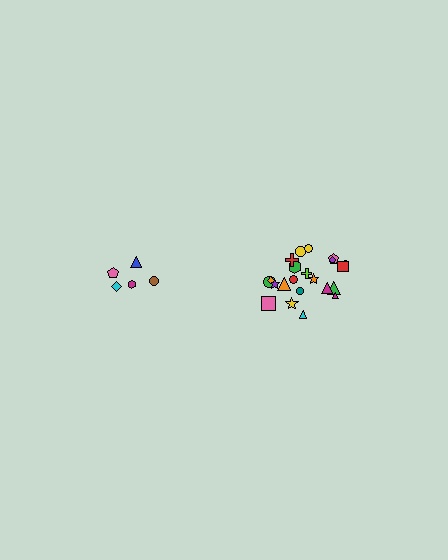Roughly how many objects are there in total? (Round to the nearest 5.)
Roughly 25 objects in total.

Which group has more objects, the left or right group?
The right group.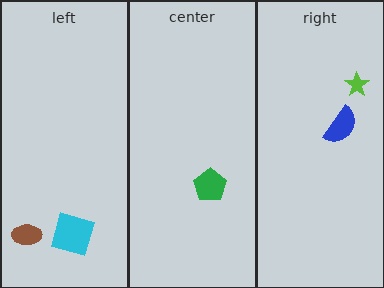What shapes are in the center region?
The green pentagon.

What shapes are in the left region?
The brown ellipse, the cyan square.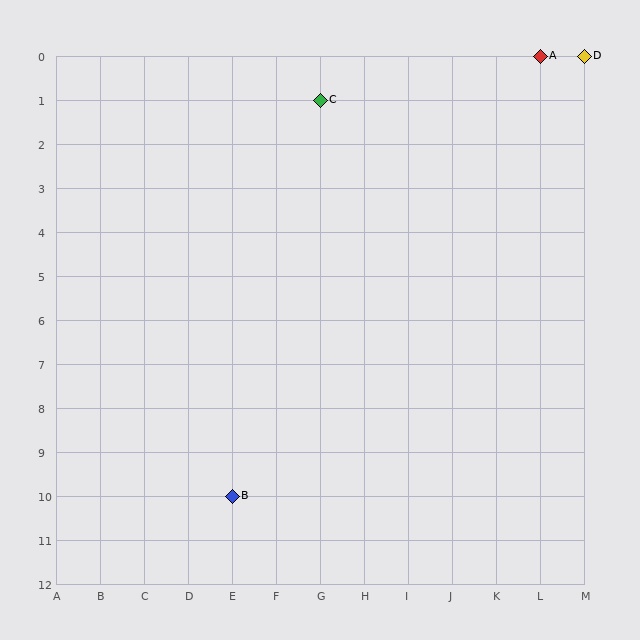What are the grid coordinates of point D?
Point D is at grid coordinates (M, 0).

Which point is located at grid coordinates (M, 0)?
Point D is at (M, 0).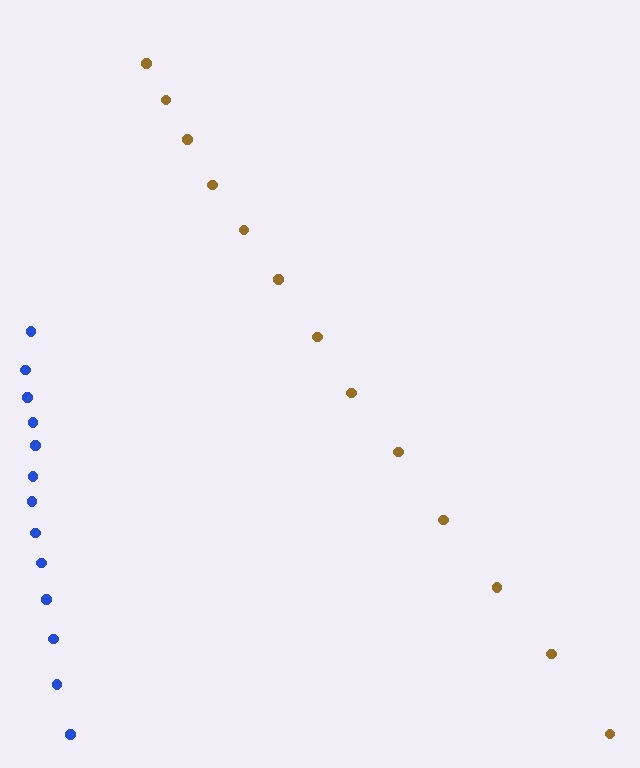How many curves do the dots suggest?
There are 2 distinct paths.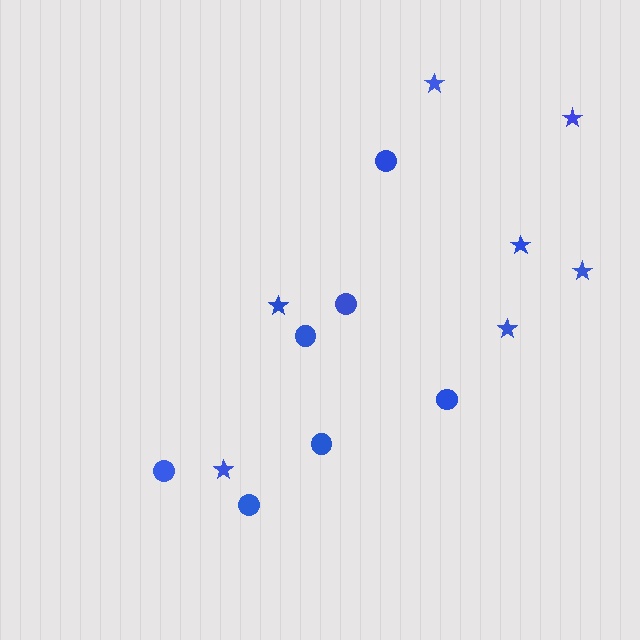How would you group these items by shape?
There are 2 groups: one group of stars (7) and one group of circles (7).